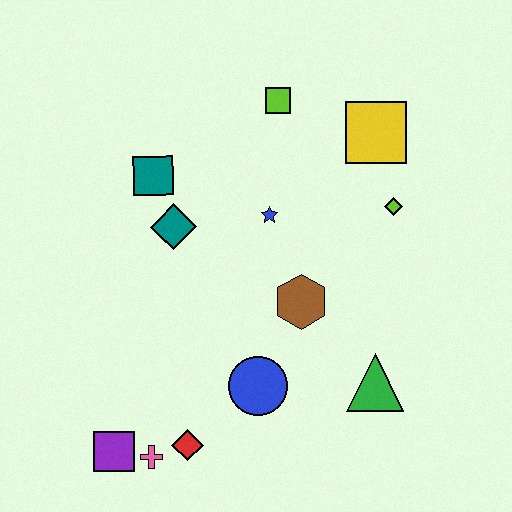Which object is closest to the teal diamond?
The teal square is closest to the teal diamond.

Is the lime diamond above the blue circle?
Yes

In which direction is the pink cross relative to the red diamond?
The pink cross is to the left of the red diamond.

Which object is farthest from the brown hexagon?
The purple square is farthest from the brown hexagon.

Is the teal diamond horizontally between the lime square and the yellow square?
No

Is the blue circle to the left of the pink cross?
No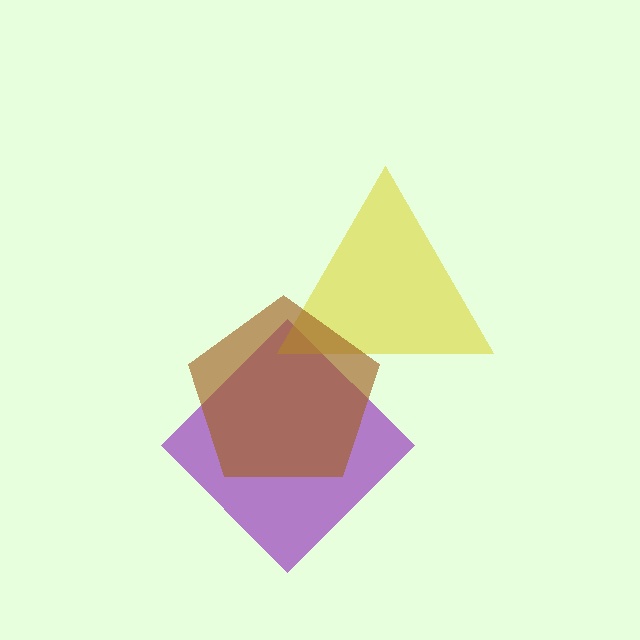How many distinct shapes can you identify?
There are 3 distinct shapes: a purple diamond, a yellow triangle, a brown pentagon.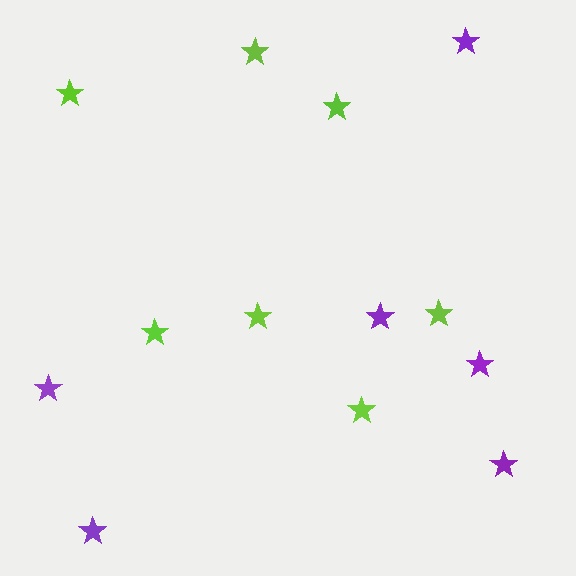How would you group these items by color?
There are 2 groups: one group of purple stars (6) and one group of lime stars (7).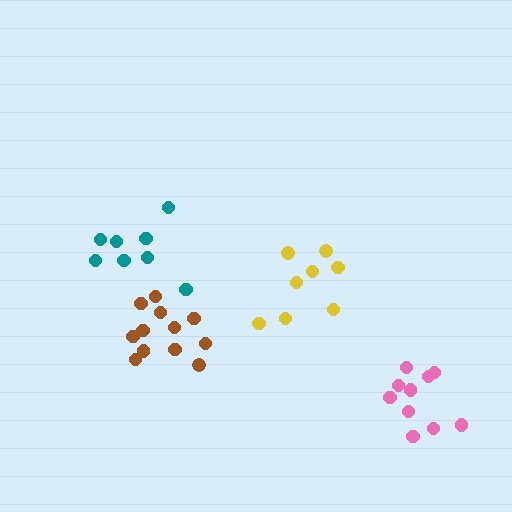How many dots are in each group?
Group 1: 12 dots, Group 2: 8 dots, Group 3: 8 dots, Group 4: 10 dots (38 total).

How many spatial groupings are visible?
There are 4 spatial groupings.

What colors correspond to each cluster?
The clusters are colored: brown, teal, yellow, pink.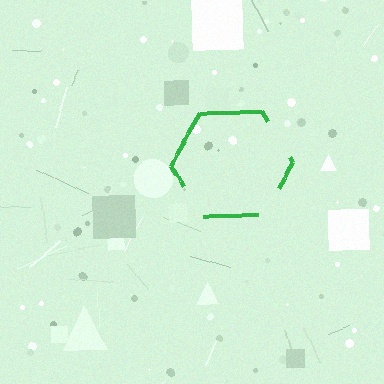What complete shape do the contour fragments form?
The contour fragments form a hexagon.